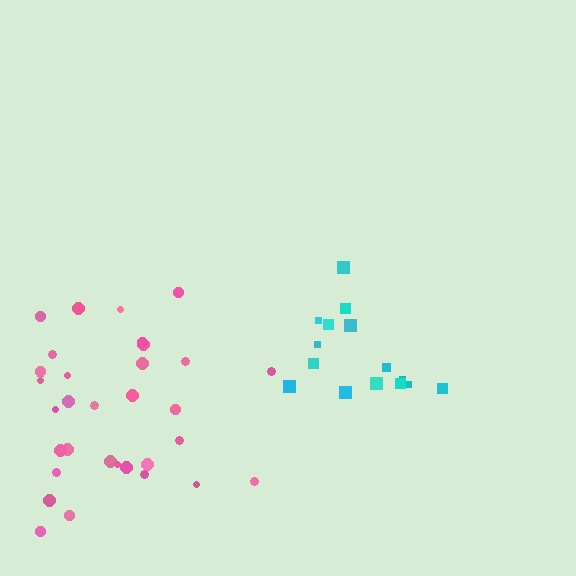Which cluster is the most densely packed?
Cyan.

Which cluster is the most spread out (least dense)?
Pink.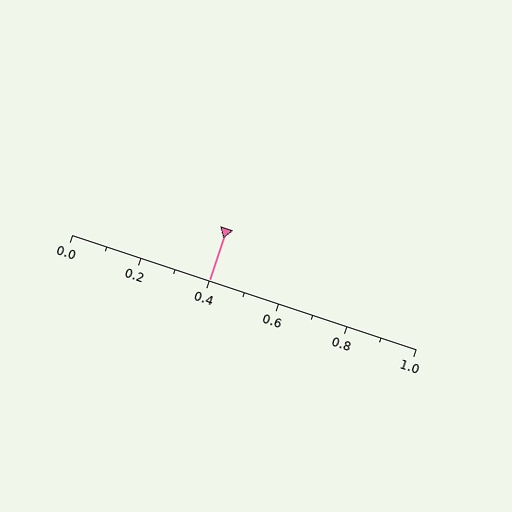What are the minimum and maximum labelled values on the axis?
The axis runs from 0.0 to 1.0.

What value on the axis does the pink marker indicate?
The marker indicates approximately 0.4.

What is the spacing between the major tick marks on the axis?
The major ticks are spaced 0.2 apart.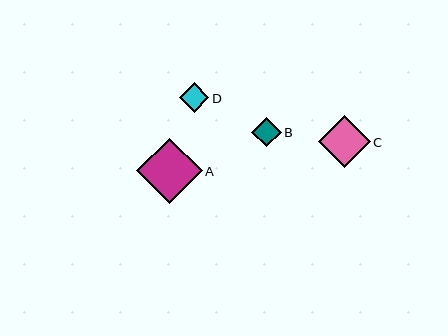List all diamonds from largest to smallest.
From largest to smallest: A, C, D, B.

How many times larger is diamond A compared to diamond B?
Diamond A is approximately 2.2 times the size of diamond B.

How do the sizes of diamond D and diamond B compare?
Diamond D and diamond B are approximately the same size.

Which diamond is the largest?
Diamond A is the largest with a size of approximately 66 pixels.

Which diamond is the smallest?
Diamond B is the smallest with a size of approximately 29 pixels.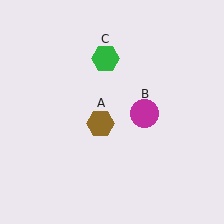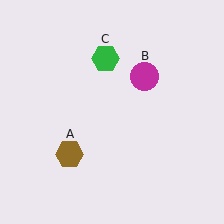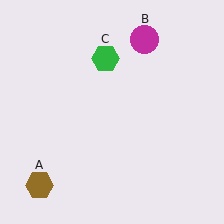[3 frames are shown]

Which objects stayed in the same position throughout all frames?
Green hexagon (object C) remained stationary.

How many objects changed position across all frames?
2 objects changed position: brown hexagon (object A), magenta circle (object B).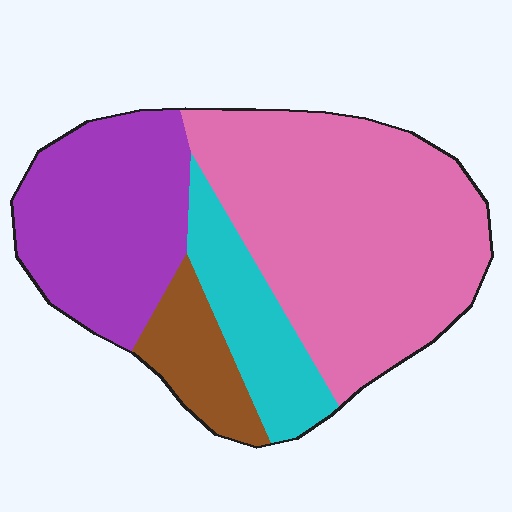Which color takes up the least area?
Brown, at roughly 10%.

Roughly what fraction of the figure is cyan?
Cyan takes up about one eighth (1/8) of the figure.